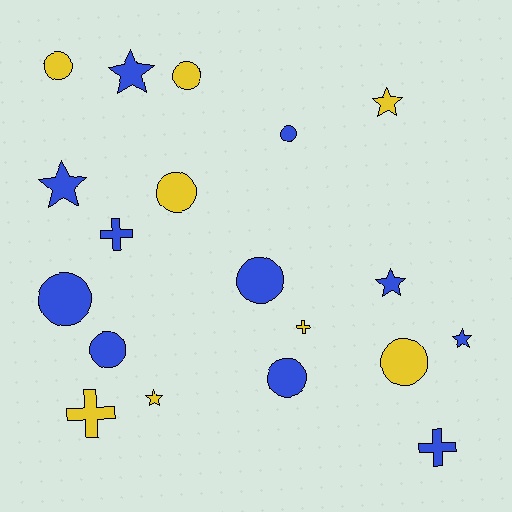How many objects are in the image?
There are 19 objects.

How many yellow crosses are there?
There are 2 yellow crosses.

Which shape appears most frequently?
Circle, with 9 objects.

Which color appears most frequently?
Blue, with 11 objects.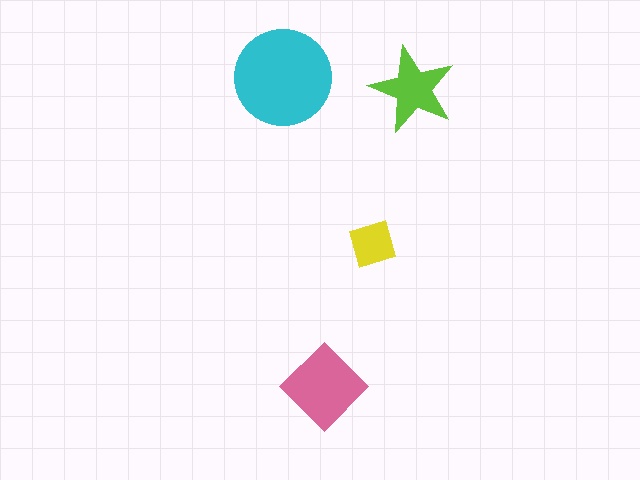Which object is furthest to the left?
The cyan circle is leftmost.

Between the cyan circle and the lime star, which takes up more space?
The cyan circle.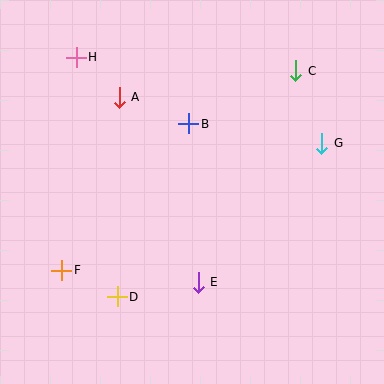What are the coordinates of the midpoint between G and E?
The midpoint between G and E is at (260, 213).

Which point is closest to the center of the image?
Point B at (189, 124) is closest to the center.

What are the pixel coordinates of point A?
Point A is at (119, 97).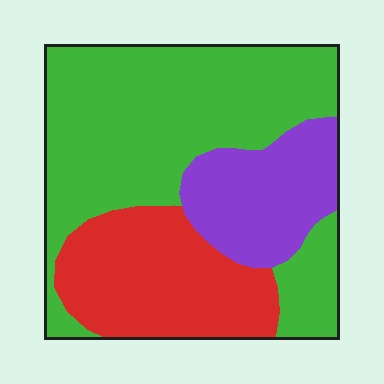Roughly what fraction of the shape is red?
Red covers about 25% of the shape.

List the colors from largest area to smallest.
From largest to smallest: green, red, purple.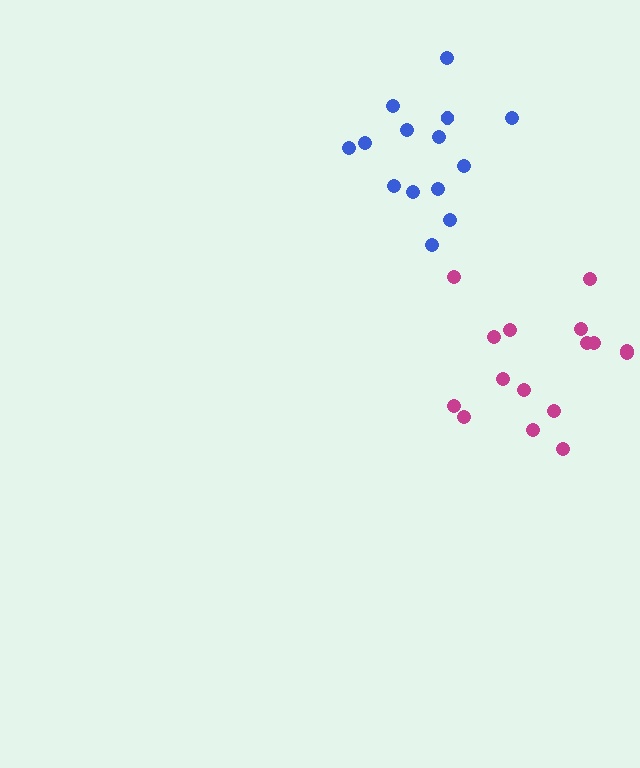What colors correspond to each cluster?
The clusters are colored: magenta, blue.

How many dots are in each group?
Group 1: 16 dots, Group 2: 14 dots (30 total).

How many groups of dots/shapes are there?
There are 2 groups.